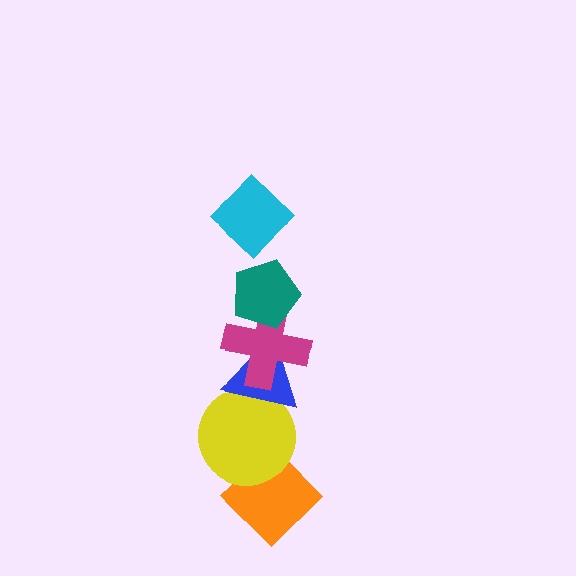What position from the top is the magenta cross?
The magenta cross is 3rd from the top.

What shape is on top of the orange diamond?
The yellow circle is on top of the orange diamond.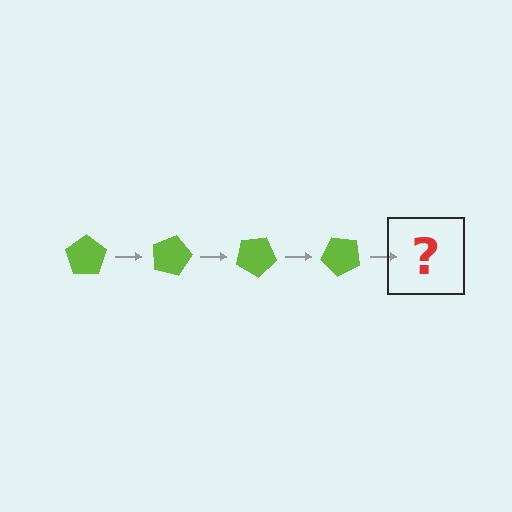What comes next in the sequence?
The next element should be a lime pentagon rotated 60 degrees.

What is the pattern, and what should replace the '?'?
The pattern is that the pentagon rotates 15 degrees each step. The '?' should be a lime pentagon rotated 60 degrees.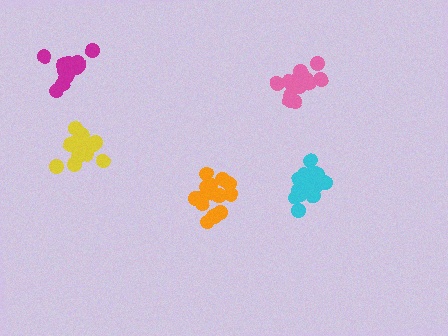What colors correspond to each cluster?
The clusters are colored: orange, yellow, pink, magenta, cyan.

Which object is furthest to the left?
The magenta cluster is leftmost.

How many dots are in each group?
Group 1: 18 dots, Group 2: 15 dots, Group 3: 16 dots, Group 4: 15 dots, Group 5: 19 dots (83 total).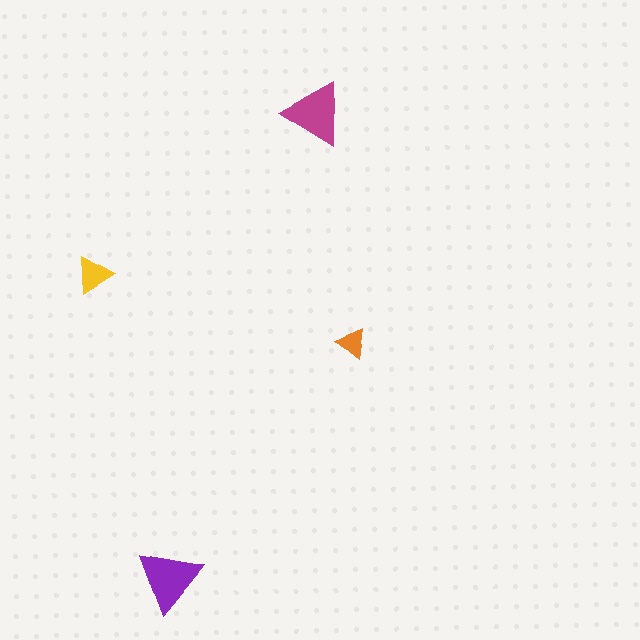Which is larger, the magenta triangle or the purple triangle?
The purple one.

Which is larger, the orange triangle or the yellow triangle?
The yellow one.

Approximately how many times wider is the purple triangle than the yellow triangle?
About 1.5 times wider.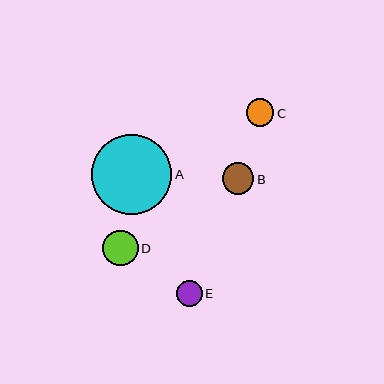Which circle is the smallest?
Circle E is the smallest with a size of approximately 26 pixels.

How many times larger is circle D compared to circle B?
Circle D is approximately 1.1 times the size of circle B.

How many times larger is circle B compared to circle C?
Circle B is approximately 1.1 times the size of circle C.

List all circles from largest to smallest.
From largest to smallest: A, D, B, C, E.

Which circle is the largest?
Circle A is the largest with a size of approximately 80 pixels.